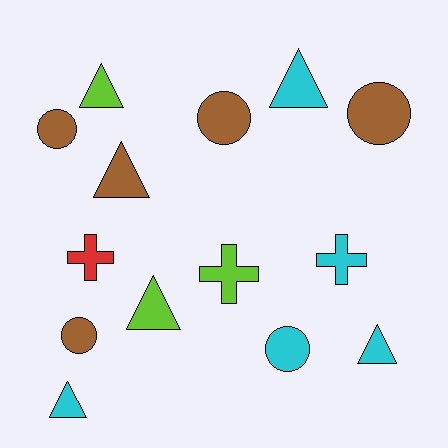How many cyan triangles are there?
There are 3 cyan triangles.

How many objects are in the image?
There are 14 objects.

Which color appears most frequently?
Cyan, with 5 objects.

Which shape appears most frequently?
Triangle, with 6 objects.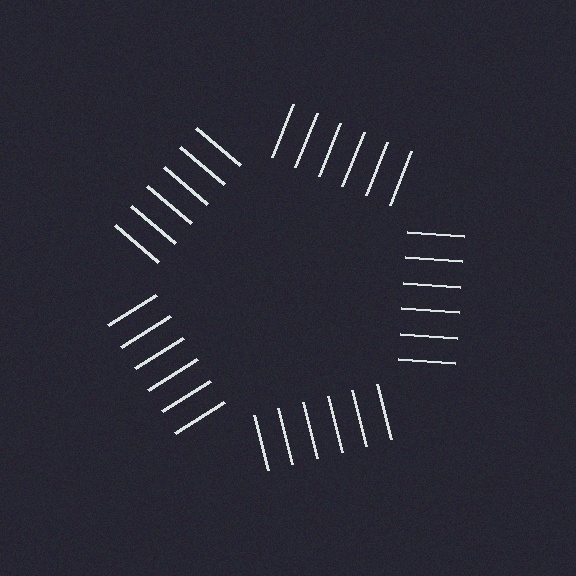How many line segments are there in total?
30 — 6 along each of the 5 edges.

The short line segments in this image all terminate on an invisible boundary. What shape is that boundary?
An illusory pentagon — the line segments terminate on its edges but no continuous stroke is drawn.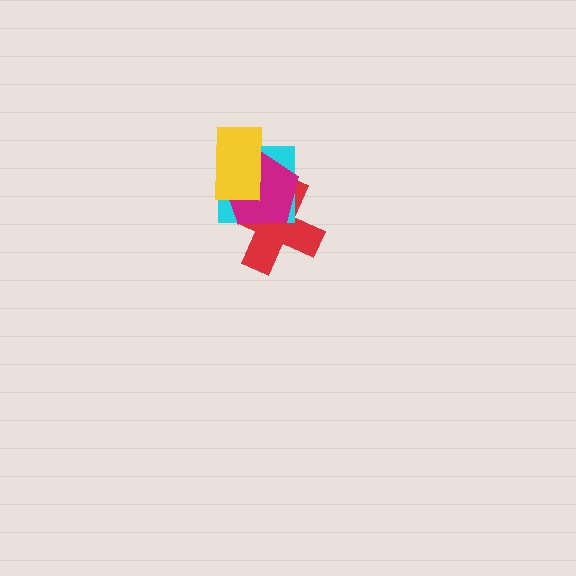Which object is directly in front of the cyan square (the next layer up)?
The magenta pentagon is directly in front of the cyan square.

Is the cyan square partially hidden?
Yes, it is partially covered by another shape.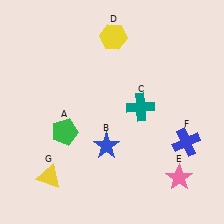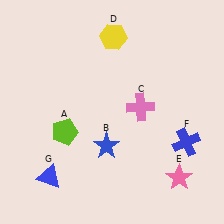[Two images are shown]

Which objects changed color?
A changed from green to lime. C changed from teal to pink. G changed from yellow to blue.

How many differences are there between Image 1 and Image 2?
There are 3 differences between the two images.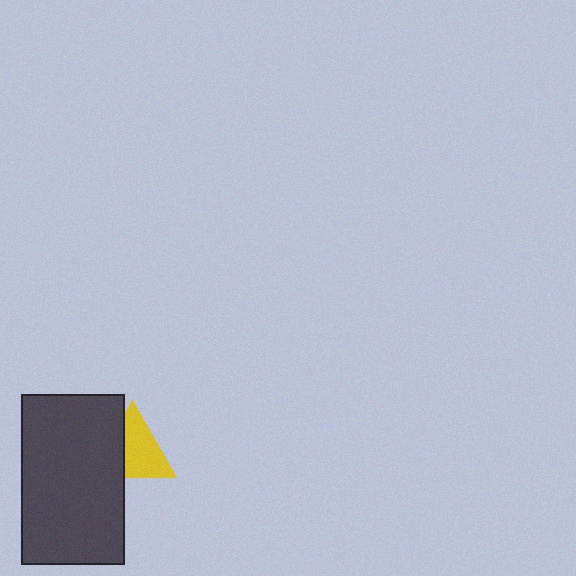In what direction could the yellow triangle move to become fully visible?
The yellow triangle could move right. That would shift it out from behind the dark gray rectangle entirely.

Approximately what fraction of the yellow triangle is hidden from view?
Roughly 35% of the yellow triangle is hidden behind the dark gray rectangle.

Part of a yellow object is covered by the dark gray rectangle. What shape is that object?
It is a triangle.